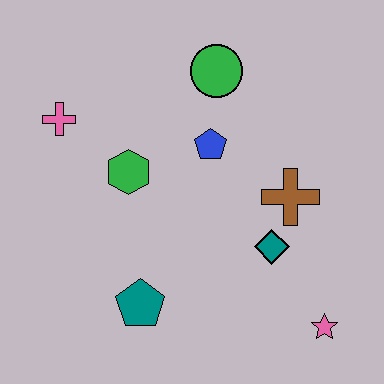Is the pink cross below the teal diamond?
No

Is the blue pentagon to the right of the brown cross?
No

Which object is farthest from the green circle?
The pink star is farthest from the green circle.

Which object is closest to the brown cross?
The teal diamond is closest to the brown cross.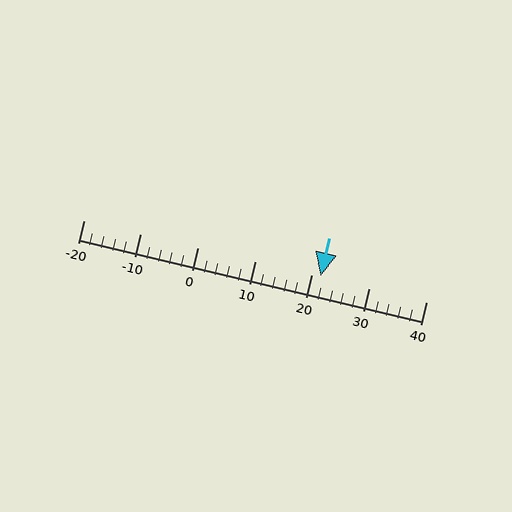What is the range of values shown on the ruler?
The ruler shows values from -20 to 40.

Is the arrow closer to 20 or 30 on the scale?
The arrow is closer to 20.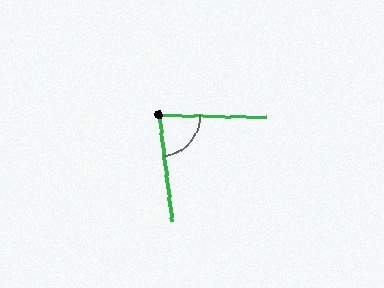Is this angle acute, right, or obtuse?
It is acute.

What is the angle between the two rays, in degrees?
Approximately 82 degrees.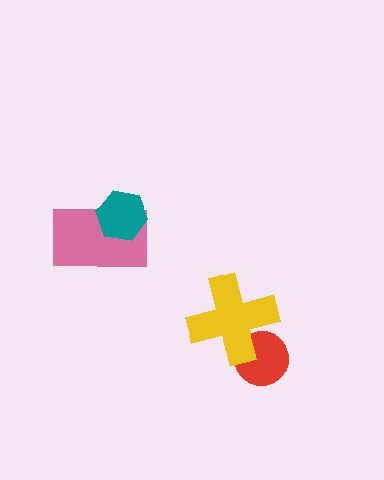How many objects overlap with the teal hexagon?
1 object overlaps with the teal hexagon.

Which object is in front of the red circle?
The yellow cross is in front of the red circle.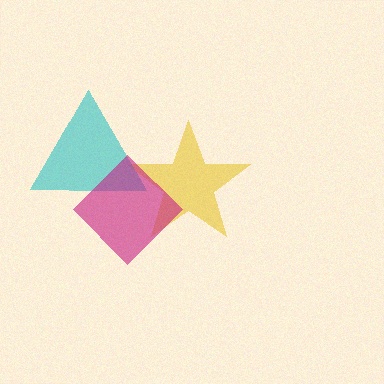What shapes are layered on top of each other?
The layered shapes are: a yellow star, a cyan triangle, a magenta diamond.